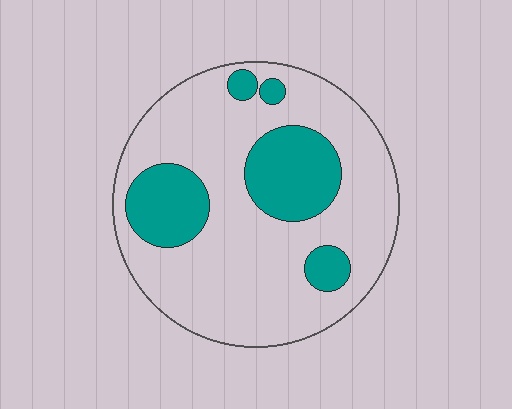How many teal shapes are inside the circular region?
5.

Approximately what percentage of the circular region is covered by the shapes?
Approximately 25%.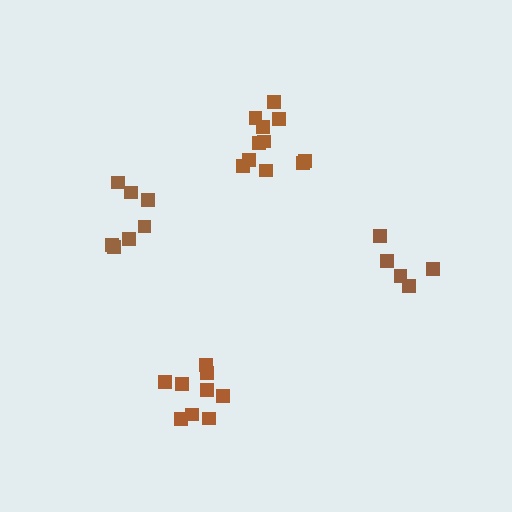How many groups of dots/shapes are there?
There are 4 groups.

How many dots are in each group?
Group 1: 5 dots, Group 2: 7 dots, Group 3: 9 dots, Group 4: 11 dots (32 total).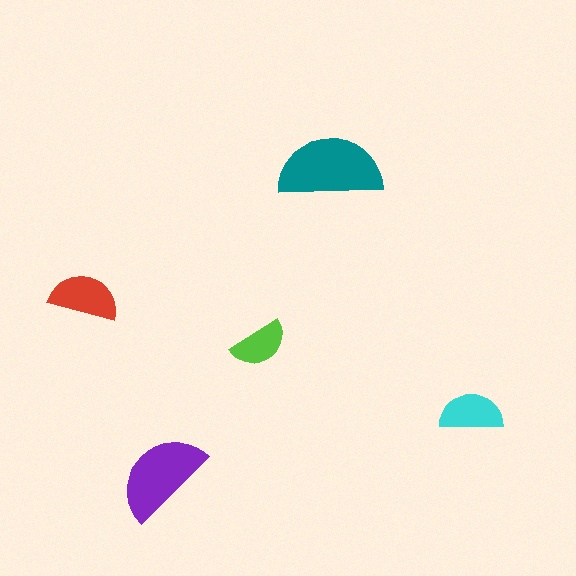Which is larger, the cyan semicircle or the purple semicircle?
The purple one.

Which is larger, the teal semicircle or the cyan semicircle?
The teal one.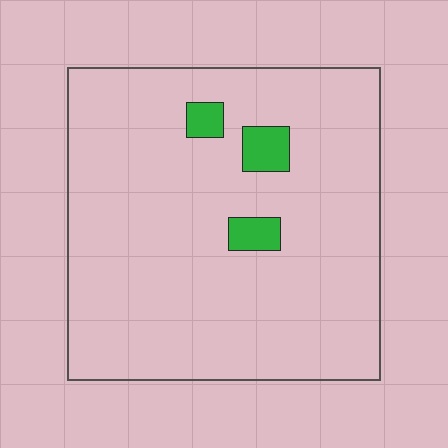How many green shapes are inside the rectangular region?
3.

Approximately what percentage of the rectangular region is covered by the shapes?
Approximately 5%.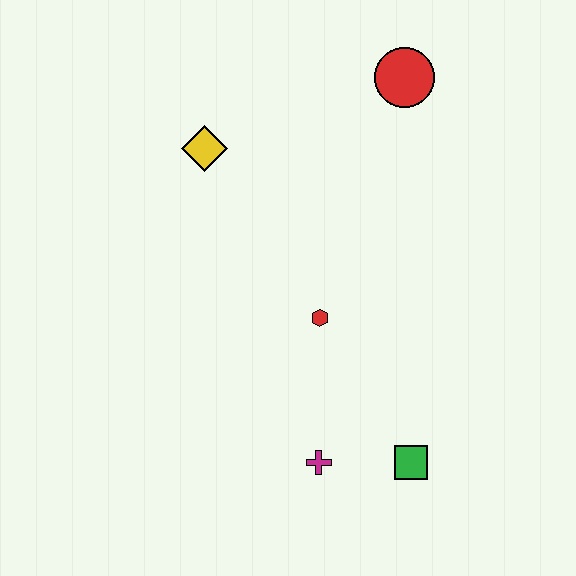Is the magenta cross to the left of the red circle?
Yes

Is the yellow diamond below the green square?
No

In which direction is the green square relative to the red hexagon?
The green square is below the red hexagon.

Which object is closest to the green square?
The magenta cross is closest to the green square.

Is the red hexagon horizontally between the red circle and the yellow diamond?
Yes